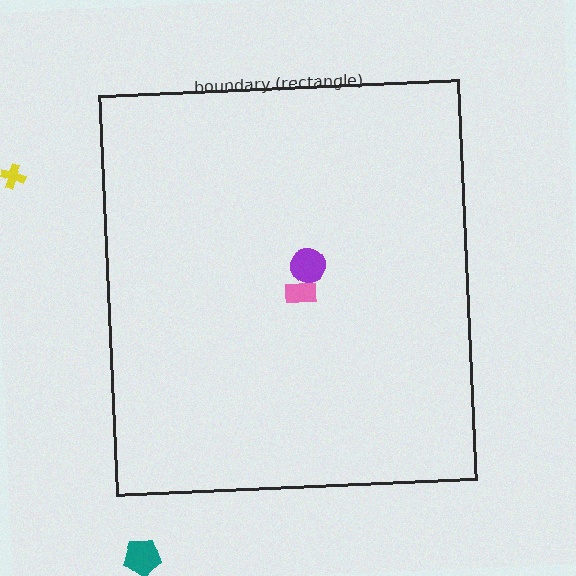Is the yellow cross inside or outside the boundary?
Outside.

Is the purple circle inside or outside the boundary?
Inside.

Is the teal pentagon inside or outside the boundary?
Outside.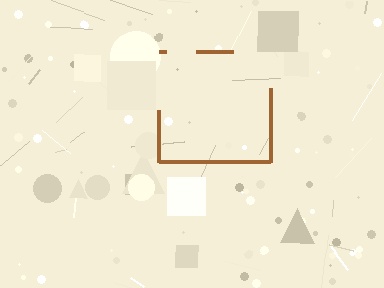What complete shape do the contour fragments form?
The contour fragments form a square.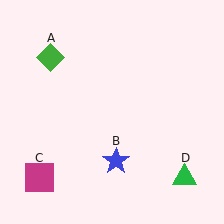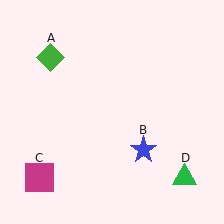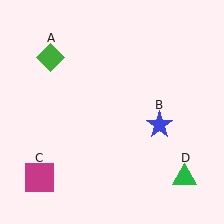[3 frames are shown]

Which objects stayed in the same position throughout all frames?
Green diamond (object A) and magenta square (object C) and green triangle (object D) remained stationary.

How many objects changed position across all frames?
1 object changed position: blue star (object B).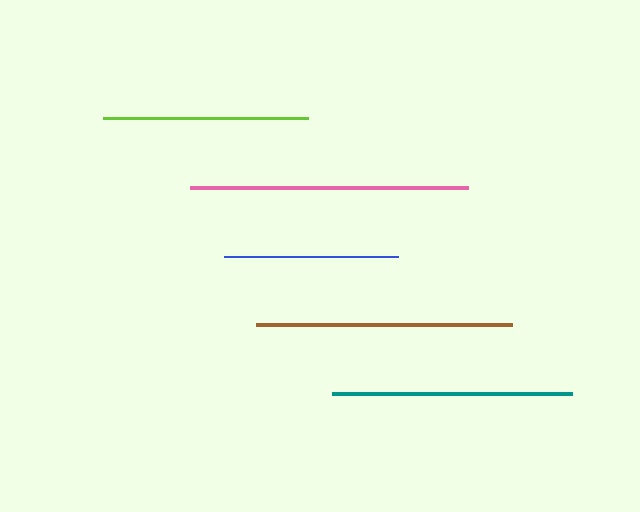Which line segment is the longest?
The pink line is the longest at approximately 278 pixels.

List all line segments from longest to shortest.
From longest to shortest: pink, brown, teal, lime, blue.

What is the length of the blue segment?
The blue segment is approximately 174 pixels long.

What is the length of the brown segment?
The brown segment is approximately 256 pixels long.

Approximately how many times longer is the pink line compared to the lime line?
The pink line is approximately 1.4 times the length of the lime line.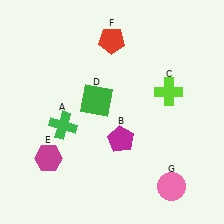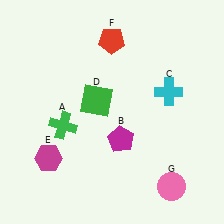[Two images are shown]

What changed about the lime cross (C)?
In Image 1, C is lime. In Image 2, it changed to cyan.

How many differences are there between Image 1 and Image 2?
There is 1 difference between the two images.